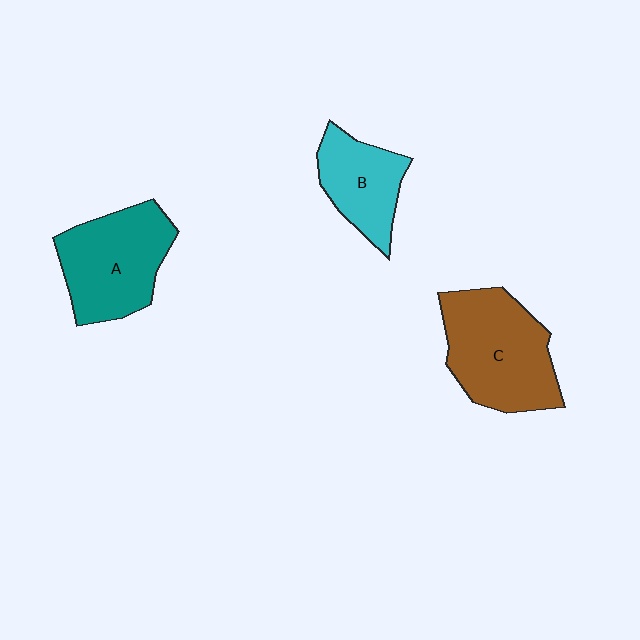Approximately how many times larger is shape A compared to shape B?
Approximately 1.4 times.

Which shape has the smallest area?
Shape B (cyan).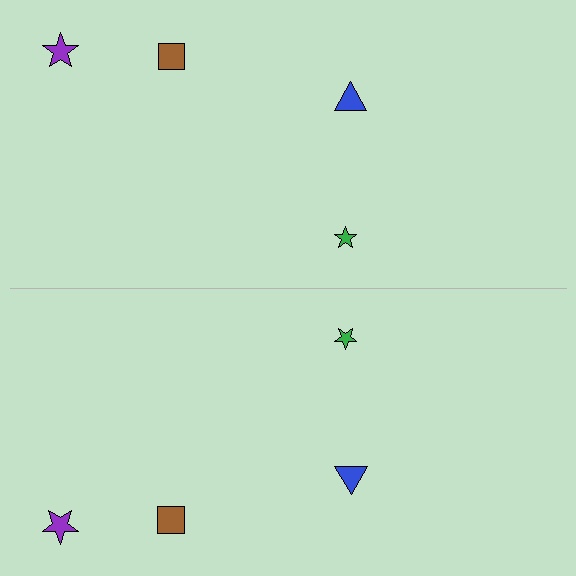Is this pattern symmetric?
Yes, this pattern has bilateral (reflection) symmetry.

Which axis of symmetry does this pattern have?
The pattern has a horizontal axis of symmetry running through the center of the image.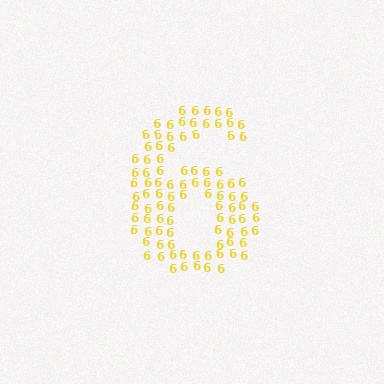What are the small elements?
The small elements are digit 6's.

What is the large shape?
The large shape is the digit 6.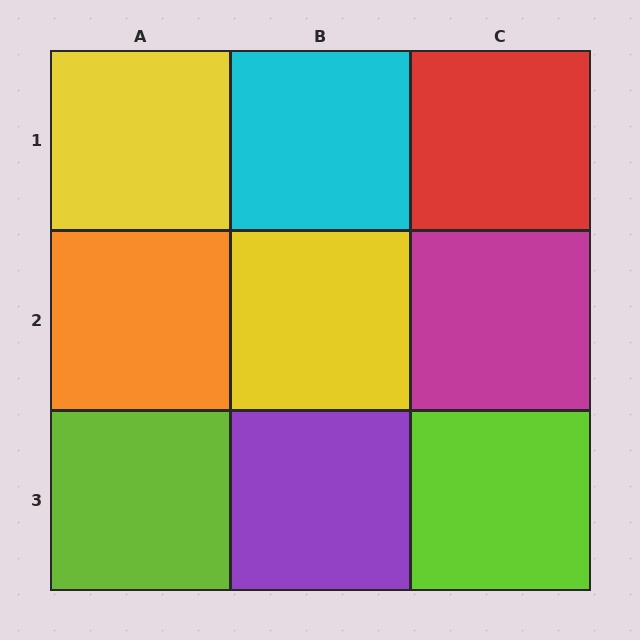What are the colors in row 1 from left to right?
Yellow, cyan, red.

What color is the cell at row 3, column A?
Lime.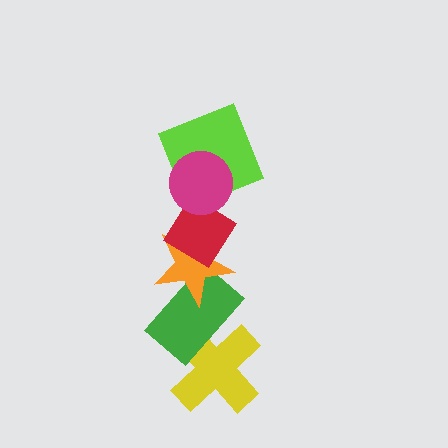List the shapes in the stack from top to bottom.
From top to bottom: the magenta circle, the lime square, the red diamond, the orange star, the green rectangle, the yellow cross.